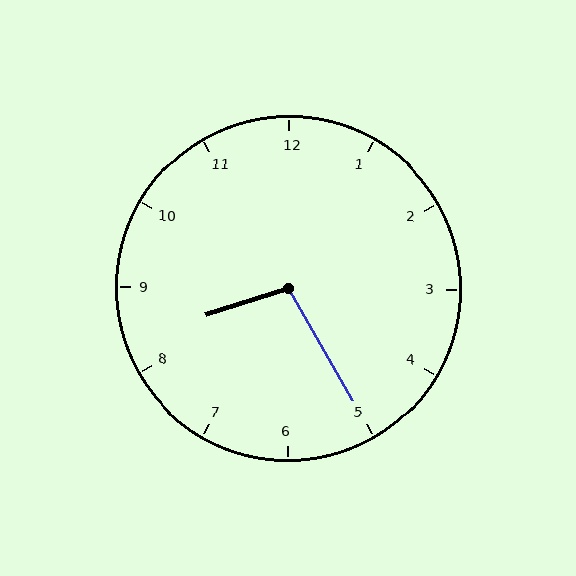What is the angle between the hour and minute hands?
Approximately 102 degrees.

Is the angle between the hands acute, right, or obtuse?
It is obtuse.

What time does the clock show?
8:25.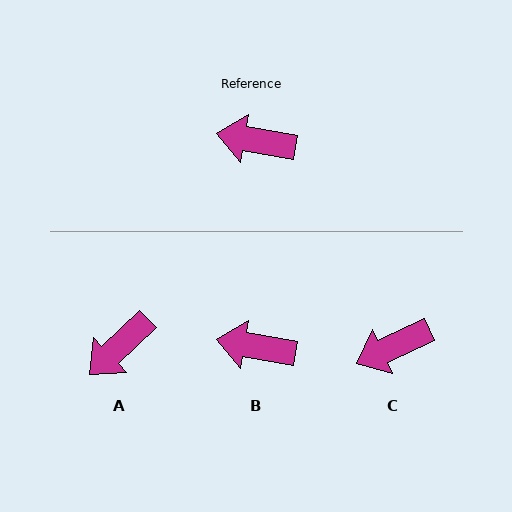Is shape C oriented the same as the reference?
No, it is off by about 35 degrees.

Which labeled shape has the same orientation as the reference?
B.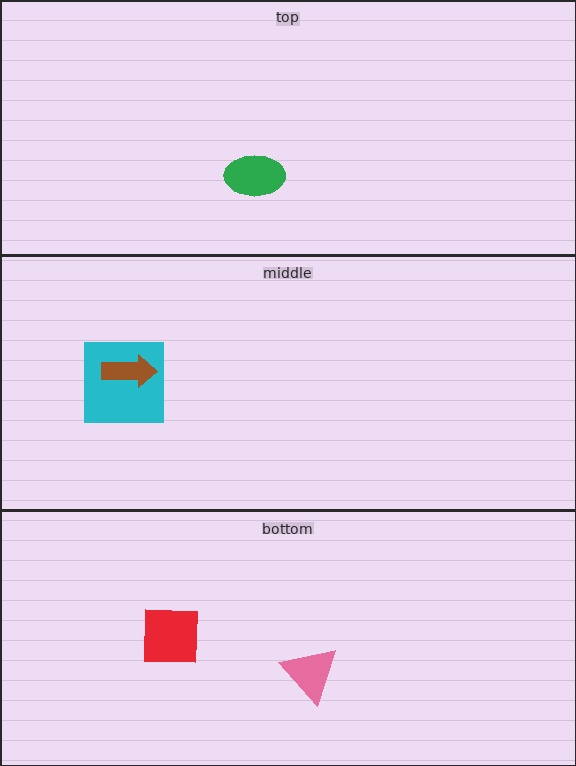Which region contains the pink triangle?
The bottom region.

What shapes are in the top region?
The green ellipse.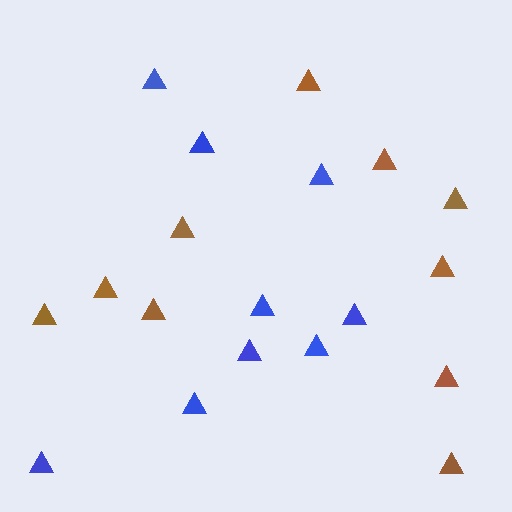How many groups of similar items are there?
There are 2 groups: one group of blue triangles (9) and one group of brown triangles (10).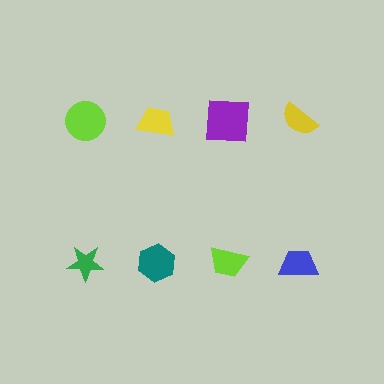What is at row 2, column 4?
A blue trapezoid.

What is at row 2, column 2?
A teal hexagon.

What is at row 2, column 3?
A lime trapezoid.